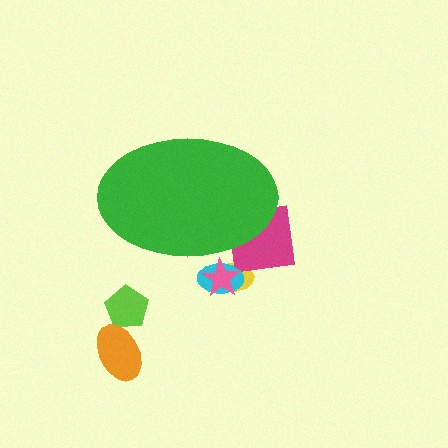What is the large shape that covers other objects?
A green ellipse.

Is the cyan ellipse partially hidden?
Yes, the cyan ellipse is partially hidden behind the green ellipse.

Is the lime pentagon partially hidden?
No, the lime pentagon is fully visible.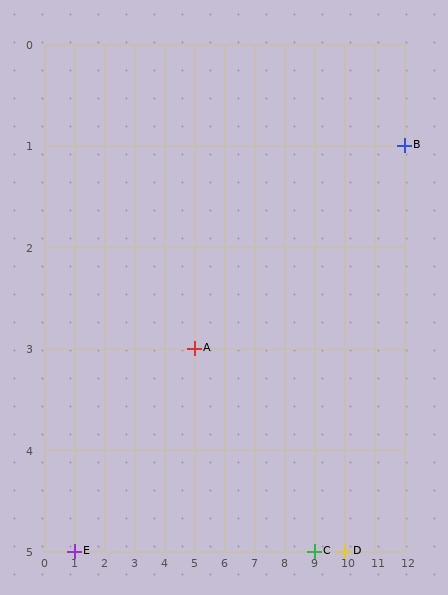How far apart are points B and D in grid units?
Points B and D are 2 columns and 4 rows apart (about 4.5 grid units diagonally).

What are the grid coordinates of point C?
Point C is at grid coordinates (9, 5).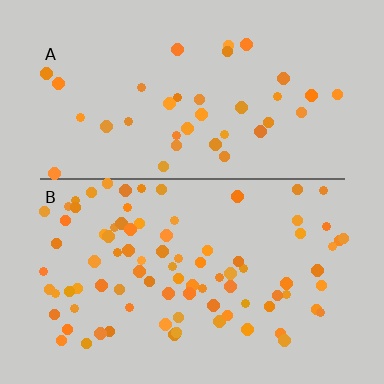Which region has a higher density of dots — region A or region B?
B (the bottom).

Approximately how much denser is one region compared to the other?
Approximately 2.3× — region B over region A.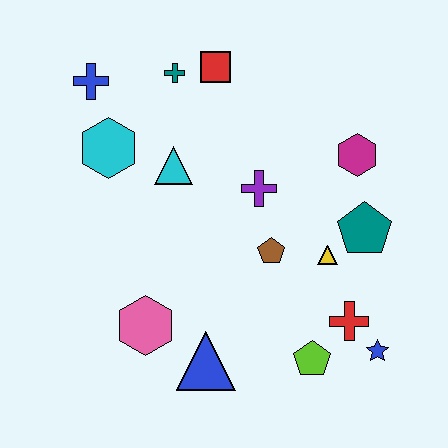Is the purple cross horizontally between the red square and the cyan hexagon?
No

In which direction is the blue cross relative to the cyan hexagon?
The blue cross is above the cyan hexagon.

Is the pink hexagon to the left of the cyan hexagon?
No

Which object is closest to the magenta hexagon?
The teal pentagon is closest to the magenta hexagon.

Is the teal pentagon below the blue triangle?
No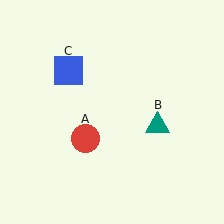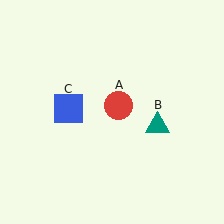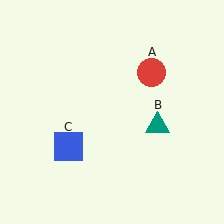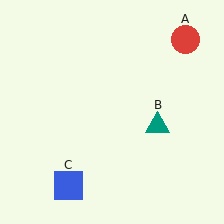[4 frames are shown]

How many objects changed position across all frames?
2 objects changed position: red circle (object A), blue square (object C).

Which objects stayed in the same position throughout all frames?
Teal triangle (object B) remained stationary.